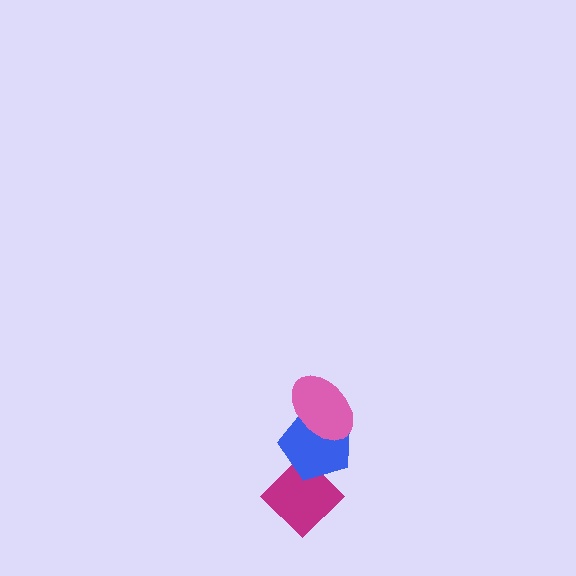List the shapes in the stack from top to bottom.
From top to bottom: the pink ellipse, the blue pentagon, the magenta diamond.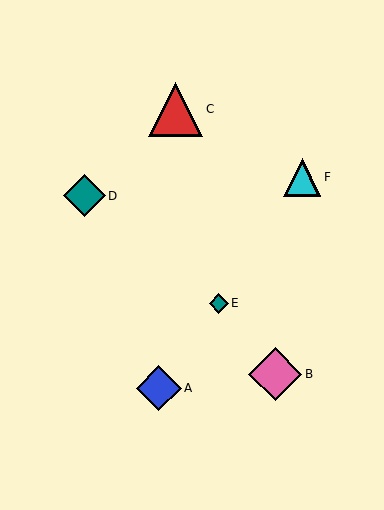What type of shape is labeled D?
Shape D is a teal diamond.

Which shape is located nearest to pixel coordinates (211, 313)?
The teal diamond (labeled E) at (219, 303) is nearest to that location.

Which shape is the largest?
The red triangle (labeled C) is the largest.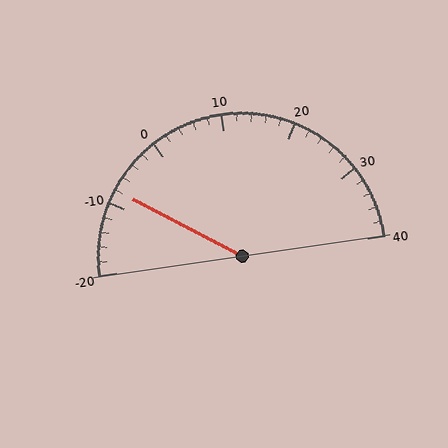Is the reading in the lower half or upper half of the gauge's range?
The reading is in the lower half of the range (-20 to 40).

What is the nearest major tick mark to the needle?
The nearest major tick mark is -10.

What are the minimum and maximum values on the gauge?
The gauge ranges from -20 to 40.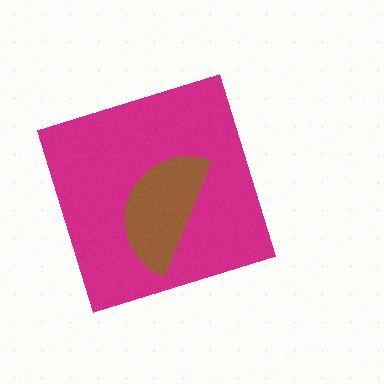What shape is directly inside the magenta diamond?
The brown semicircle.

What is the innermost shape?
The brown semicircle.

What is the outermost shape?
The magenta diamond.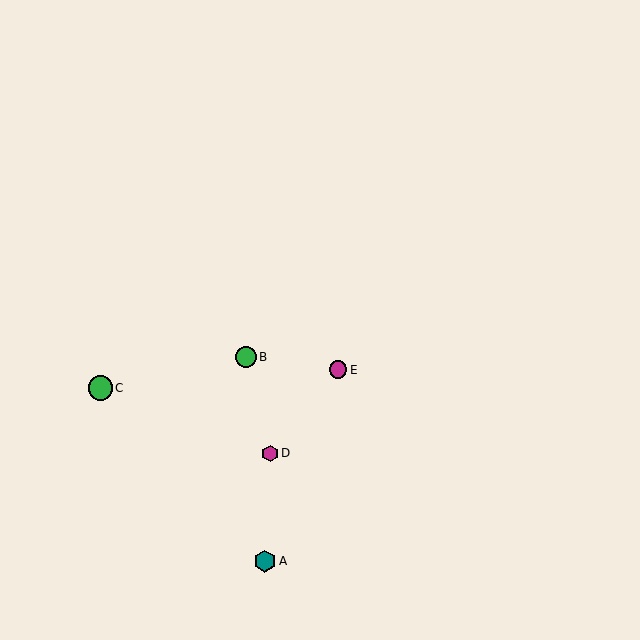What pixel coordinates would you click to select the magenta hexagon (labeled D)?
Click at (270, 453) to select the magenta hexagon D.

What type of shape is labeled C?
Shape C is a green circle.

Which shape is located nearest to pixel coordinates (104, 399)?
The green circle (labeled C) at (100, 388) is nearest to that location.